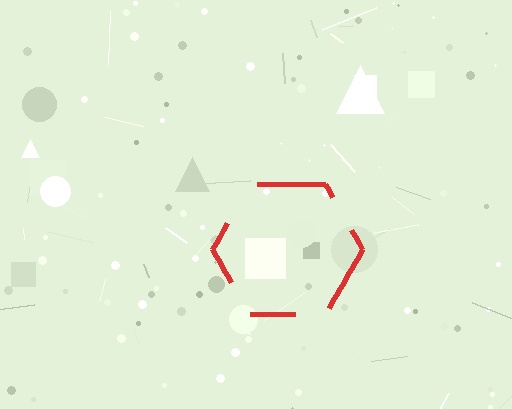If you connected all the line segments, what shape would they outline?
They would outline a hexagon.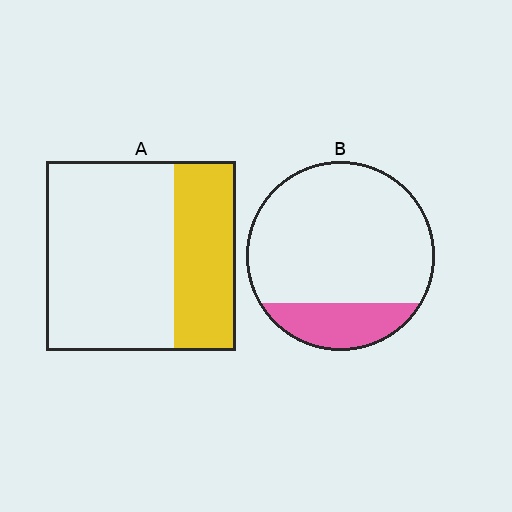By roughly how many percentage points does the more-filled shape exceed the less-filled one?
By roughly 15 percentage points (A over B).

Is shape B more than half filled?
No.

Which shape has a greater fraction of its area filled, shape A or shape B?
Shape A.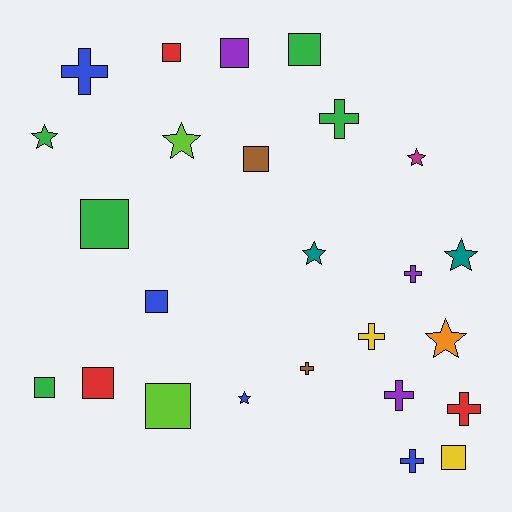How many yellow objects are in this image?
There are 2 yellow objects.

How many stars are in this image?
There are 7 stars.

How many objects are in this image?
There are 25 objects.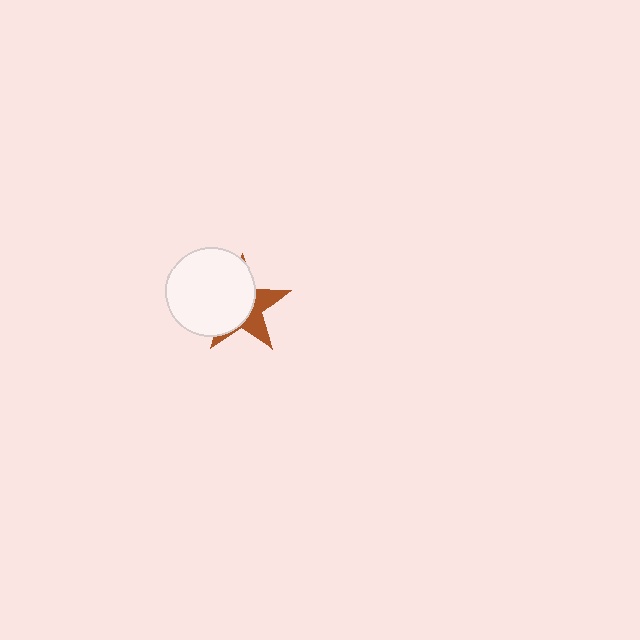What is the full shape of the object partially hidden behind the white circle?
The partially hidden object is a brown star.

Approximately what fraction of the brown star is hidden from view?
Roughly 63% of the brown star is hidden behind the white circle.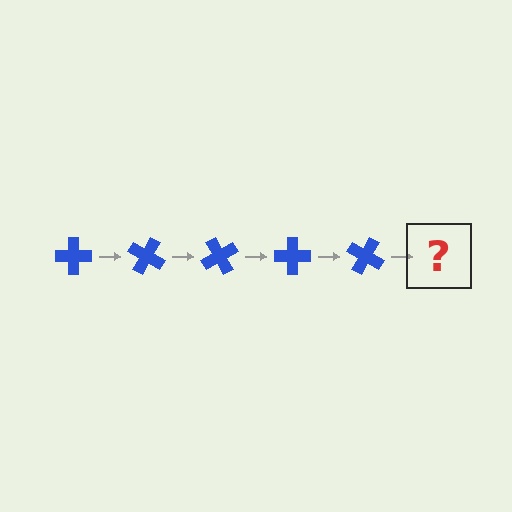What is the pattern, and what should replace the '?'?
The pattern is that the cross rotates 30 degrees each step. The '?' should be a blue cross rotated 150 degrees.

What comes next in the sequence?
The next element should be a blue cross rotated 150 degrees.